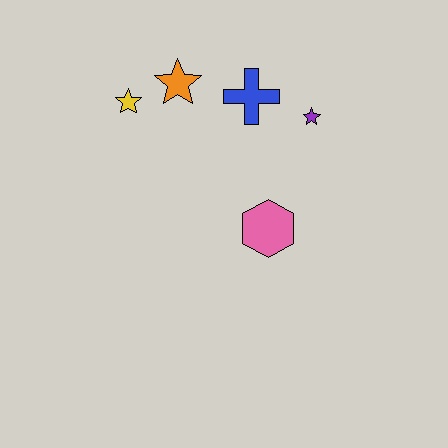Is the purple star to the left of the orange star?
No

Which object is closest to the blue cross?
The purple star is closest to the blue cross.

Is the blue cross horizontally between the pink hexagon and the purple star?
No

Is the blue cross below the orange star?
Yes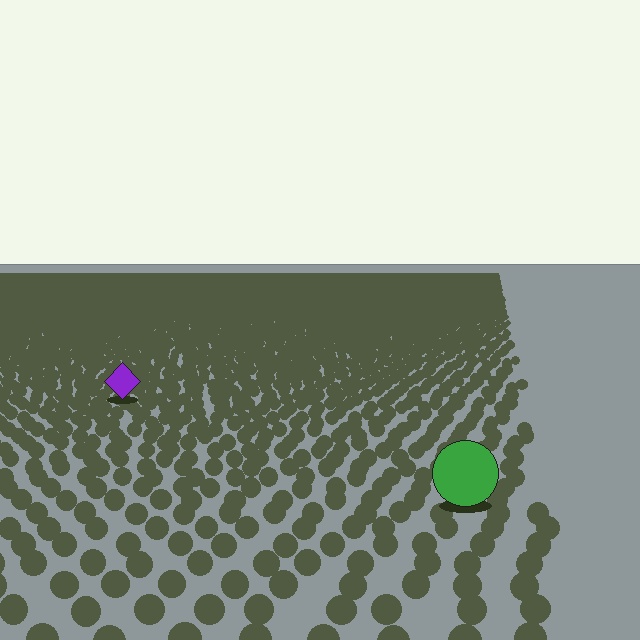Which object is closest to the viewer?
The green circle is closest. The texture marks near it are larger and more spread out.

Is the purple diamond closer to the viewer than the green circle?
No. The green circle is closer — you can tell from the texture gradient: the ground texture is coarser near it.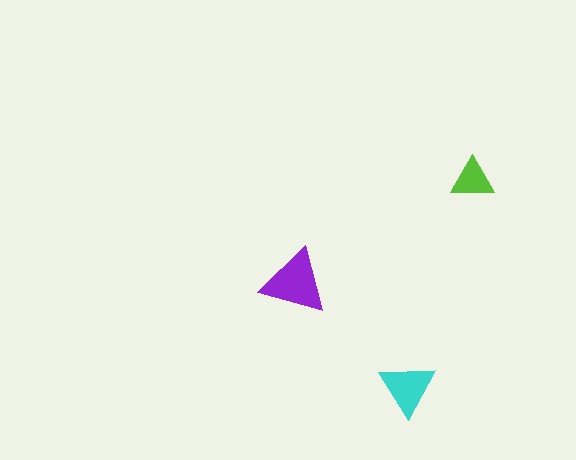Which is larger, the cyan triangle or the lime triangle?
The cyan one.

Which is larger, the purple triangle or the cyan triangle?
The purple one.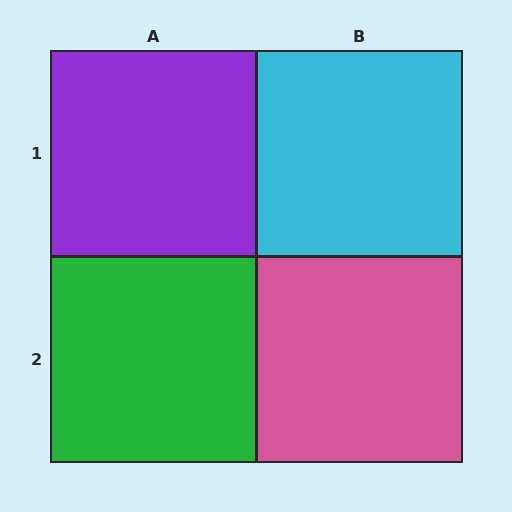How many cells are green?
1 cell is green.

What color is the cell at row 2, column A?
Green.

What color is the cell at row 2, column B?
Pink.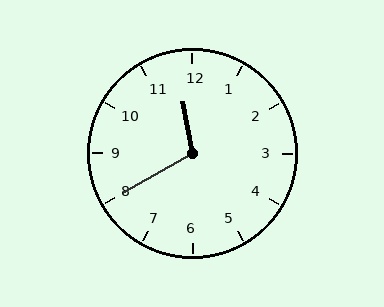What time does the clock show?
11:40.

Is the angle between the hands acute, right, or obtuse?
It is obtuse.